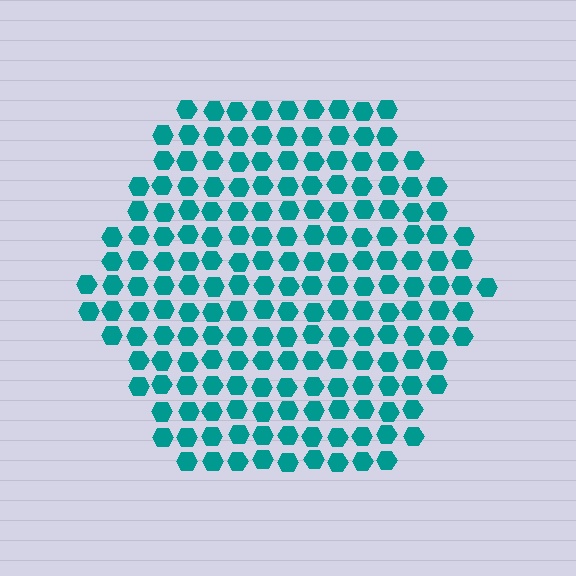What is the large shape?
The large shape is a hexagon.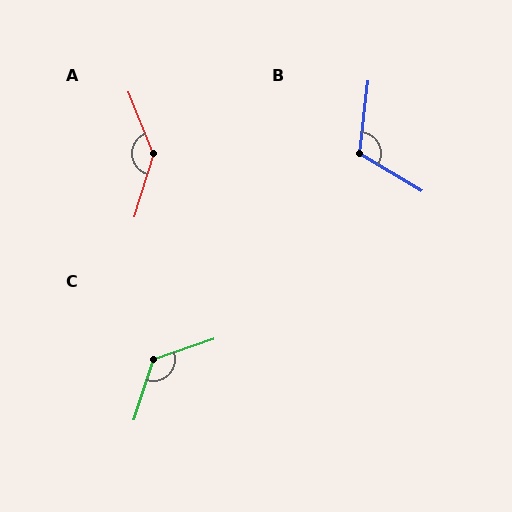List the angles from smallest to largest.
B (114°), C (126°), A (141°).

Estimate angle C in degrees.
Approximately 126 degrees.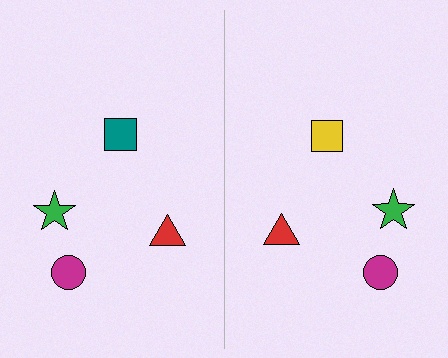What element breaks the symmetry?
The yellow square on the right side breaks the symmetry — its mirror counterpart is teal.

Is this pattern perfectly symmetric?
No, the pattern is not perfectly symmetric. The yellow square on the right side breaks the symmetry — its mirror counterpart is teal.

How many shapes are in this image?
There are 8 shapes in this image.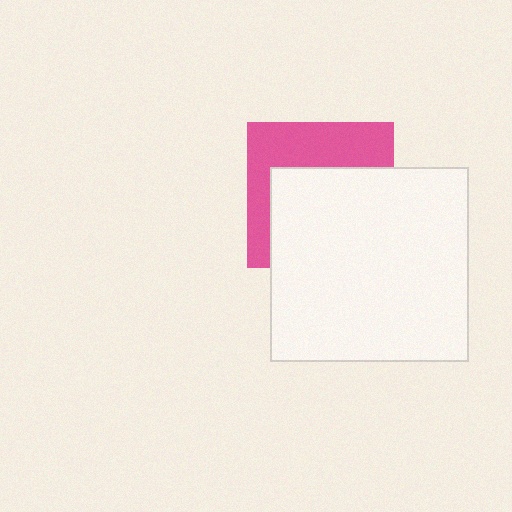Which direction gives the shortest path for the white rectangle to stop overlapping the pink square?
Moving down gives the shortest separation.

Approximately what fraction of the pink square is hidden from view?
Roughly 58% of the pink square is hidden behind the white rectangle.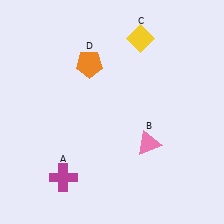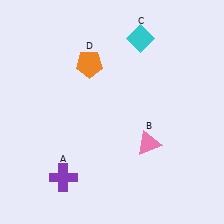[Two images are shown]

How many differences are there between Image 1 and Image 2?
There are 2 differences between the two images.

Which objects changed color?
A changed from magenta to purple. C changed from yellow to cyan.